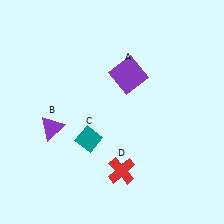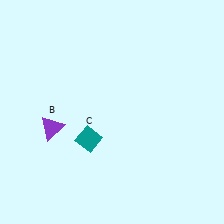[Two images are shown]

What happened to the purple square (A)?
The purple square (A) was removed in Image 2. It was in the top-right area of Image 1.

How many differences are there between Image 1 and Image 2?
There are 2 differences between the two images.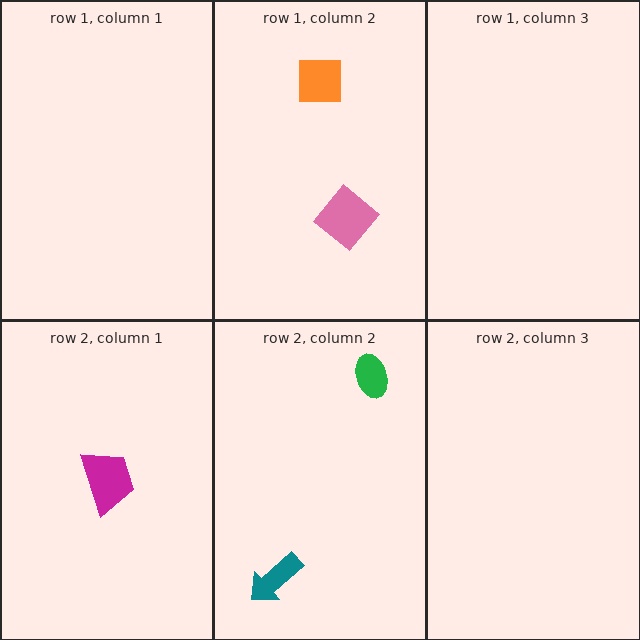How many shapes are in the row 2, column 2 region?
2.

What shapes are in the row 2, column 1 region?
The magenta trapezoid.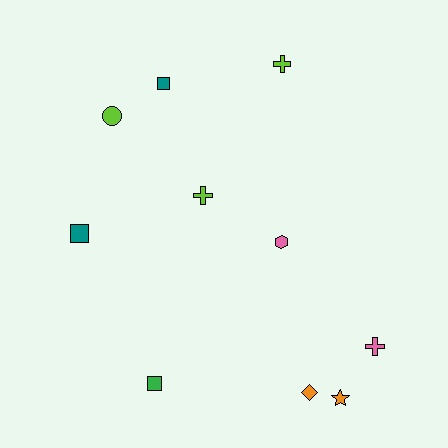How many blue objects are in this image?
There are no blue objects.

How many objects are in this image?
There are 10 objects.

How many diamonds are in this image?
There is 1 diamond.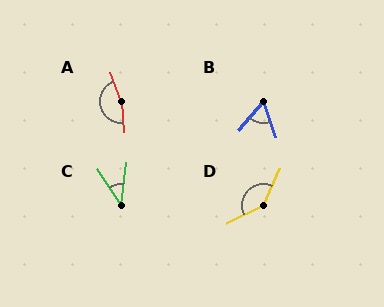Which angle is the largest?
A, at approximately 165 degrees.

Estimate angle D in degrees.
Approximately 140 degrees.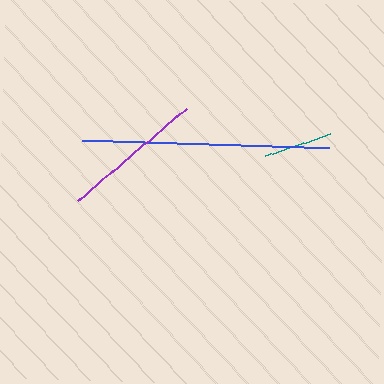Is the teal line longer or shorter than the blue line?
The blue line is longer than the teal line.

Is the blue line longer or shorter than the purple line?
The blue line is longer than the purple line.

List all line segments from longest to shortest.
From longest to shortest: blue, purple, teal.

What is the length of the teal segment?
The teal segment is approximately 68 pixels long.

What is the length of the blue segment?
The blue segment is approximately 248 pixels long.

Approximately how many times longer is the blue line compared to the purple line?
The blue line is approximately 1.7 times the length of the purple line.